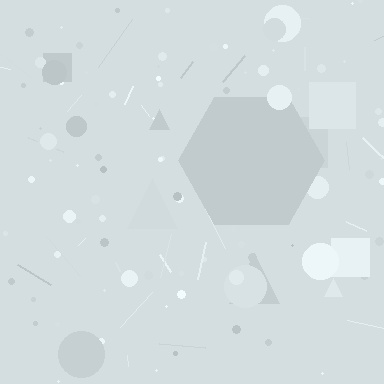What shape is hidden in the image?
A hexagon is hidden in the image.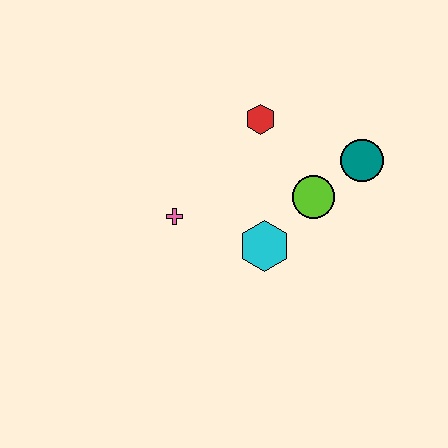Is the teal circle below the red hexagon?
Yes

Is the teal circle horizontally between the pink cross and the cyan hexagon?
No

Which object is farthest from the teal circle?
The pink cross is farthest from the teal circle.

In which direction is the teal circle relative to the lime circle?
The teal circle is to the right of the lime circle.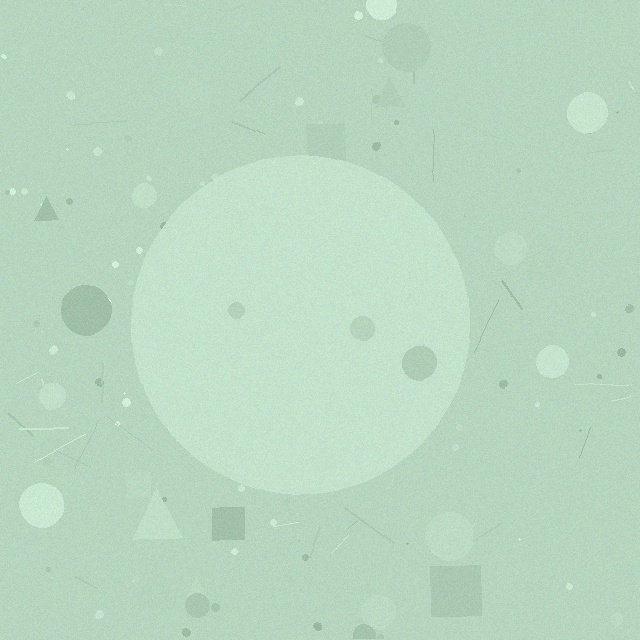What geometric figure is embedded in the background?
A circle is embedded in the background.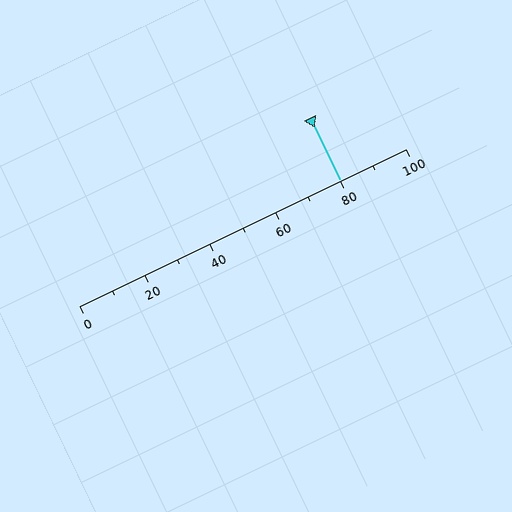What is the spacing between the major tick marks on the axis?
The major ticks are spaced 20 apart.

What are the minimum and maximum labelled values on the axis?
The axis runs from 0 to 100.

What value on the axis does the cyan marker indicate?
The marker indicates approximately 80.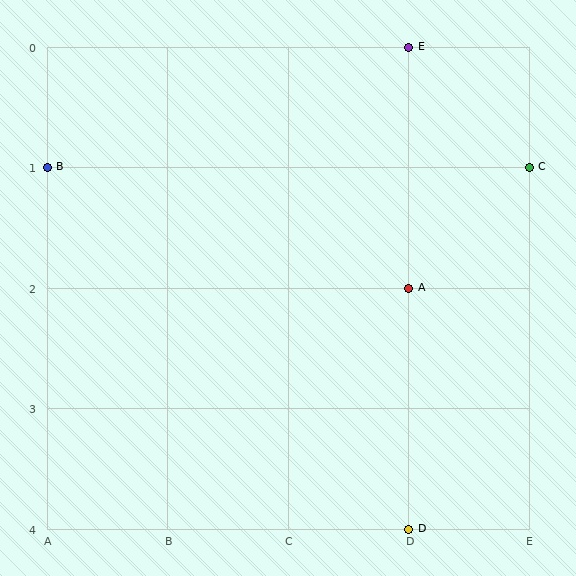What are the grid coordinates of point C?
Point C is at grid coordinates (E, 1).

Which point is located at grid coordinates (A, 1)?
Point B is at (A, 1).